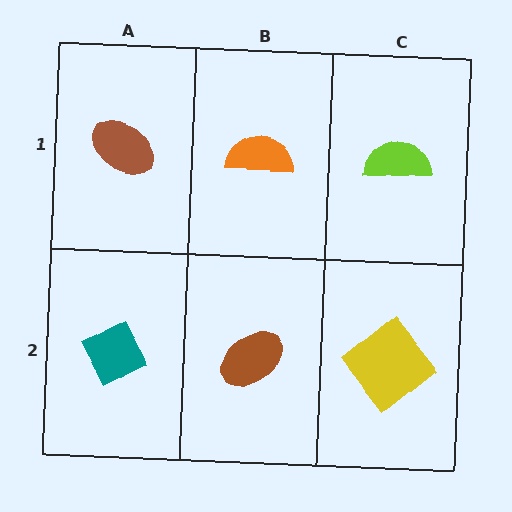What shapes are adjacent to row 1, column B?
A brown ellipse (row 2, column B), a brown ellipse (row 1, column A), a lime semicircle (row 1, column C).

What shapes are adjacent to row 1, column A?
A teal diamond (row 2, column A), an orange semicircle (row 1, column B).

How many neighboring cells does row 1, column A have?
2.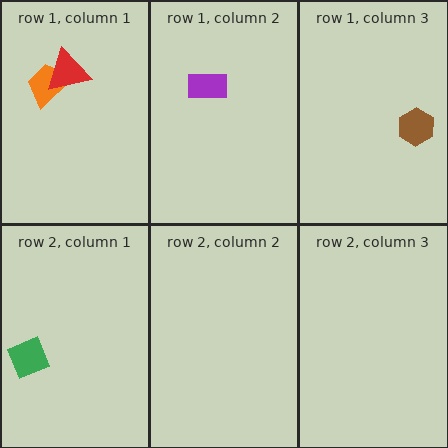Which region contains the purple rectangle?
The row 1, column 2 region.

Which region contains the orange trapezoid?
The row 1, column 1 region.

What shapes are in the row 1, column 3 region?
The brown hexagon.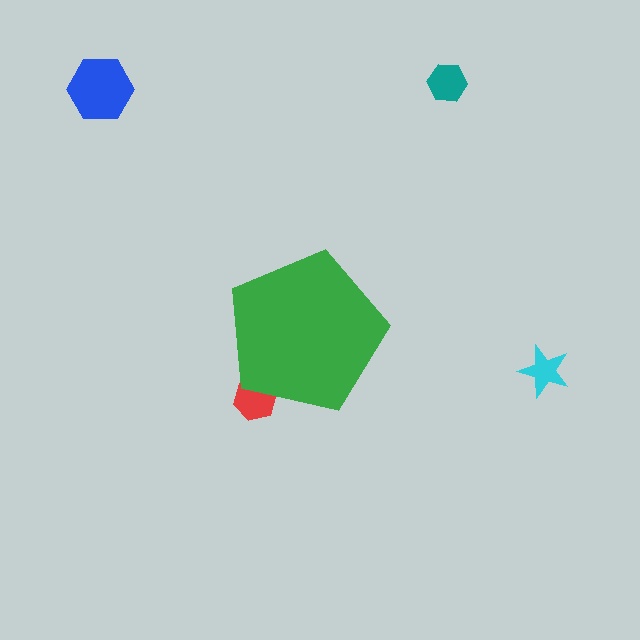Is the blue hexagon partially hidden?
No, the blue hexagon is fully visible.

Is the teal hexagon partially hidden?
No, the teal hexagon is fully visible.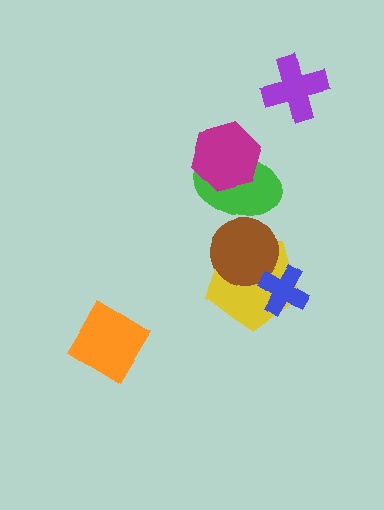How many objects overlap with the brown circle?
2 objects overlap with the brown circle.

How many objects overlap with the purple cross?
0 objects overlap with the purple cross.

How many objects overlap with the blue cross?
1 object overlaps with the blue cross.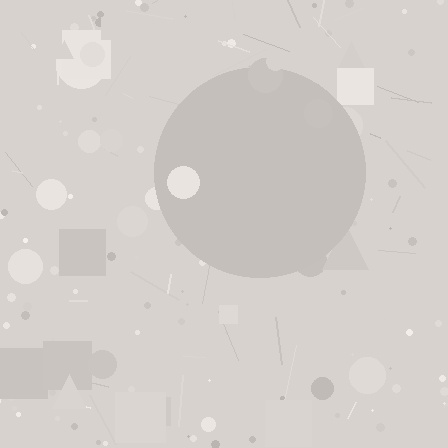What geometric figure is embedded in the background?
A circle is embedded in the background.